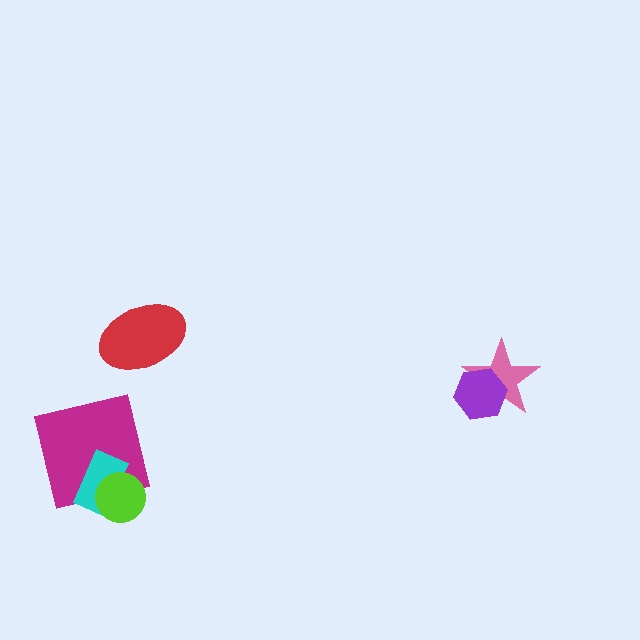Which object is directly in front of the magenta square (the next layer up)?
The cyan rectangle is directly in front of the magenta square.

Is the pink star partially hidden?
Yes, it is partially covered by another shape.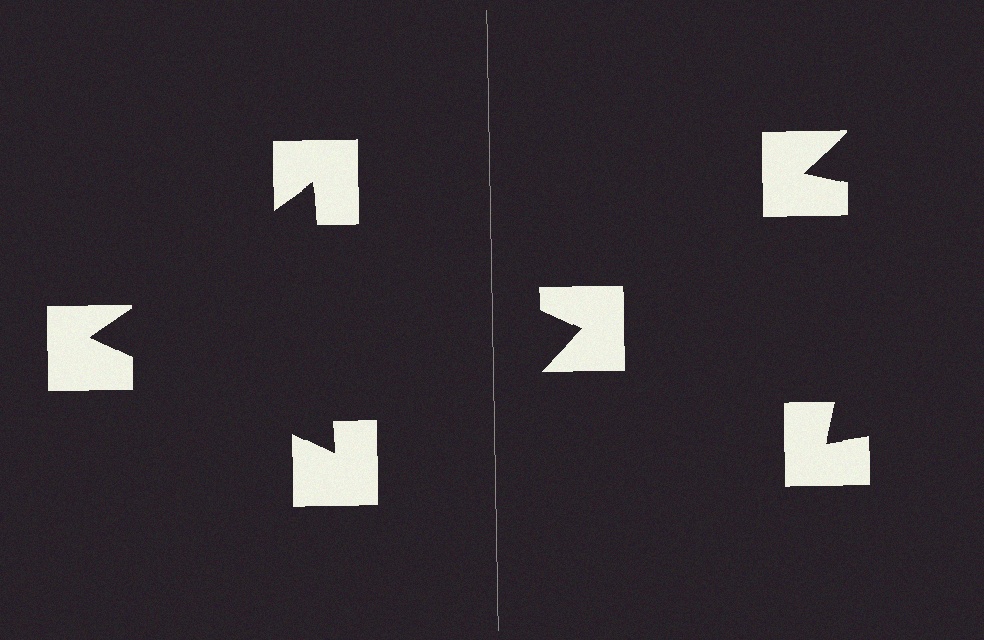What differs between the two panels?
The notched squares are positioned identically on both sides; only the wedge orientations differ. On the left they align to a triangle; on the right they are misaligned.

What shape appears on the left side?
An illusory triangle.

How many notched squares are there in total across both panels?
6 — 3 on each side.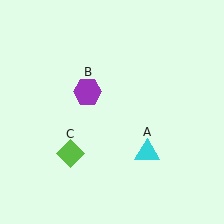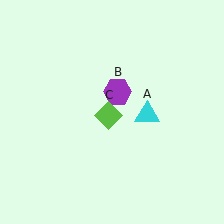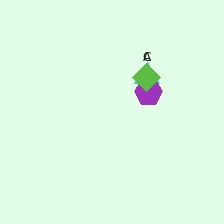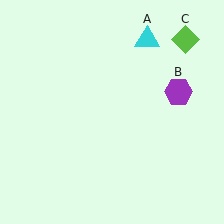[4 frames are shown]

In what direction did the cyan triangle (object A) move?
The cyan triangle (object A) moved up.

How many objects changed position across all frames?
3 objects changed position: cyan triangle (object A), purple hexagon (object B), lime diamond (object C).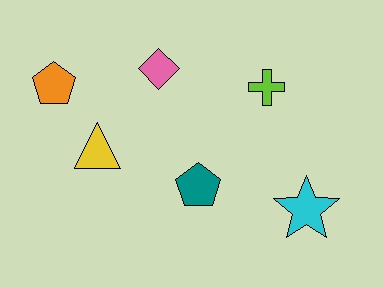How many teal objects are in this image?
There is 1 teal object.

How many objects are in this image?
There are 6 objects.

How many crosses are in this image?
There is 1 cross.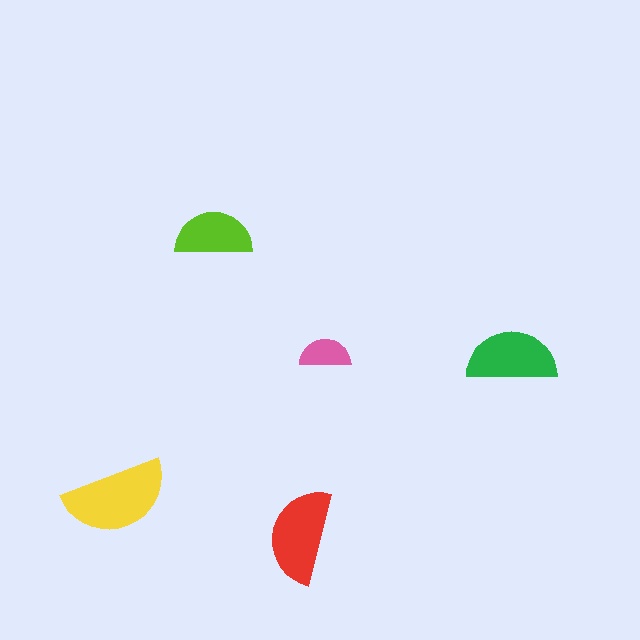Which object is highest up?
The lime semicircle is topmost.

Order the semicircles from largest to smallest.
the yellow one, the red one, the green one, the lime one, the pink one.